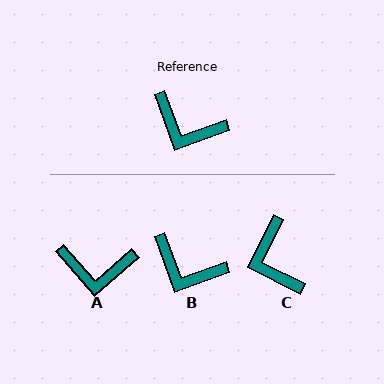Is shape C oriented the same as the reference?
No, it is off by about 46 degrees.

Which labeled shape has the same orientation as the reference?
B.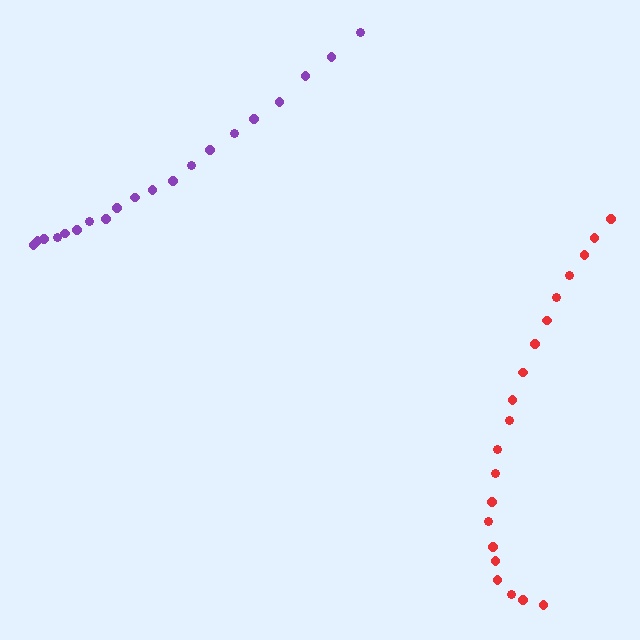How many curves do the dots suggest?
There are 2 distinct paths.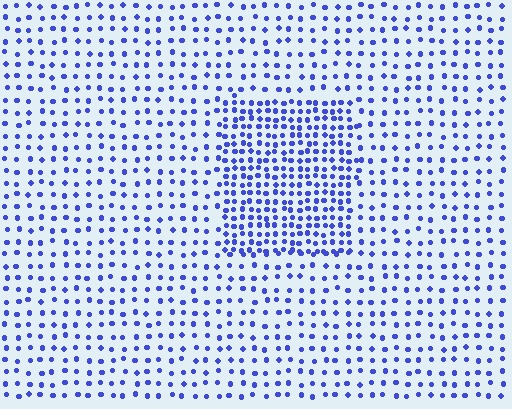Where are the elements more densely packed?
The elements are more densely packed inside the rectangle boundary.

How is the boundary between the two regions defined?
The boundary is defined by a change in element density (approximately 2.1x ratio). All elements are the same color, size, and shape.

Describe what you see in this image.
The image contains small blue elements arranged at two different densities. A rectangle-shaped region is visible where the elements are more densely packed than the surrounding area.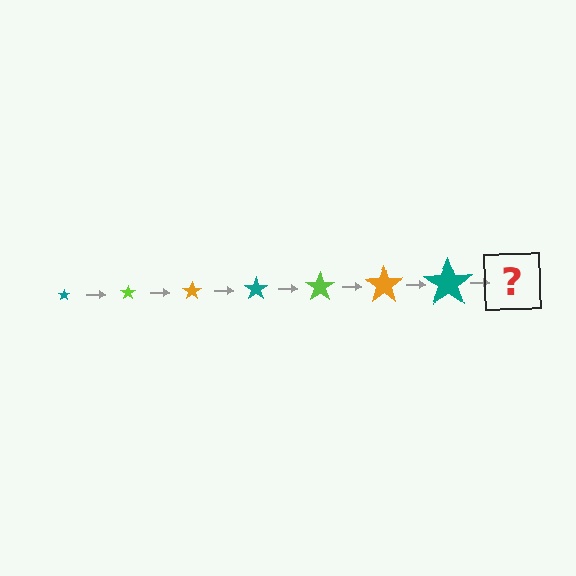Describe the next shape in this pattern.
It should be a lime star, larger than the previous one.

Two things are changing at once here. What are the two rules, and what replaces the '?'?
The two rules are that the star grows larger each step and the color cycles through teal, lime, and orange. The '?' should be a lime star, larger than the previous one.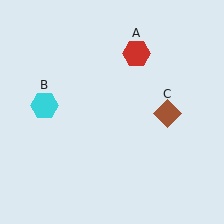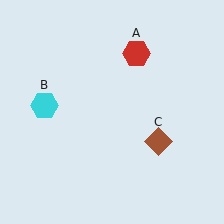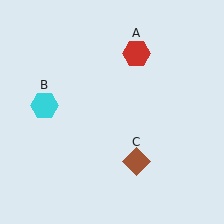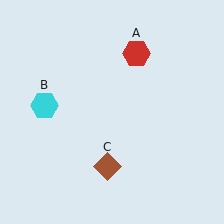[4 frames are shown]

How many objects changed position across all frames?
1 object changed position: brown diamond (object C).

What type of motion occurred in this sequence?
The brown diamond (object C) rotated clockwise around the center of the scene.